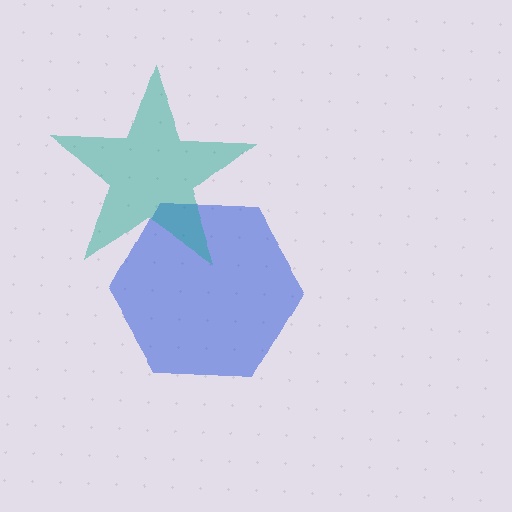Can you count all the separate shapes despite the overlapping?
Yes, there are 2 separate shapes.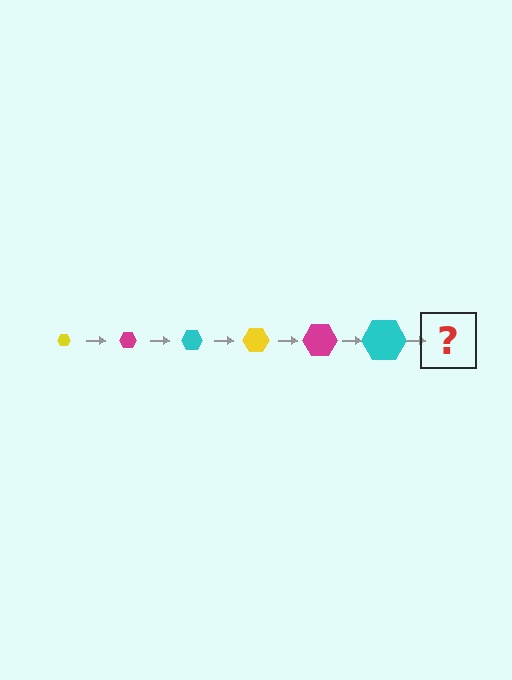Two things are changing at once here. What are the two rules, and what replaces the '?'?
The two rules are that the hexagon grows larger each step and the color cycles through yellow, magenta, and cyan. The '?' should be a yellow hexagon, larger than the previous one.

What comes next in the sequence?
The next element should be a yellow hexagon, larger than the previous one.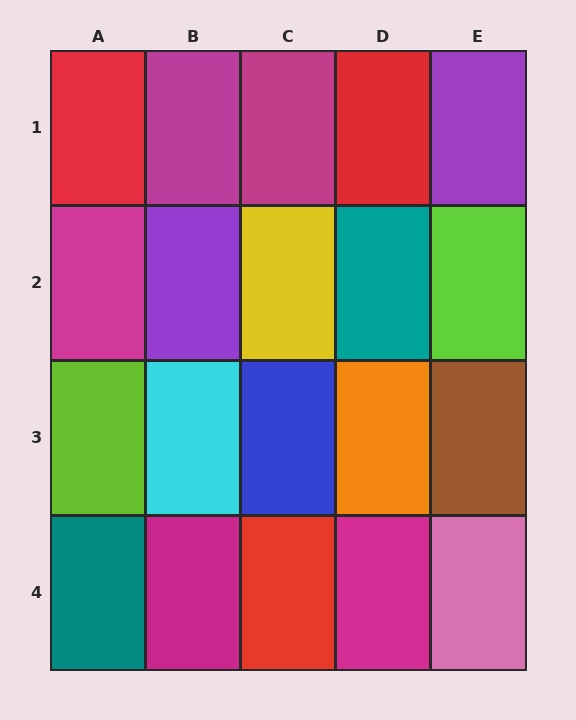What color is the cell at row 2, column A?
Magenta.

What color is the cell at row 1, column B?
Magenta.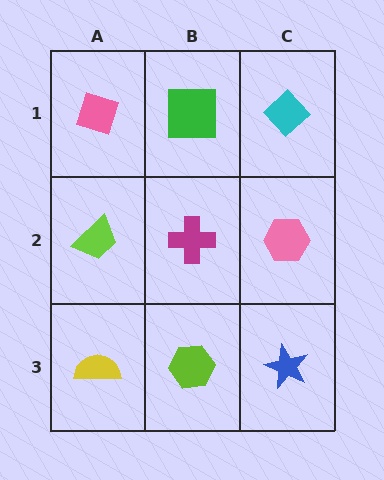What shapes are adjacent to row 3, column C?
A pink hexagon (row 2, column C), a lime hexagon (row 3, column B).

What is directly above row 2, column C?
A cyan diamond.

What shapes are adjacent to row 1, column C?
A pink hexagon (row 2, column C), a green square (row 1, column B).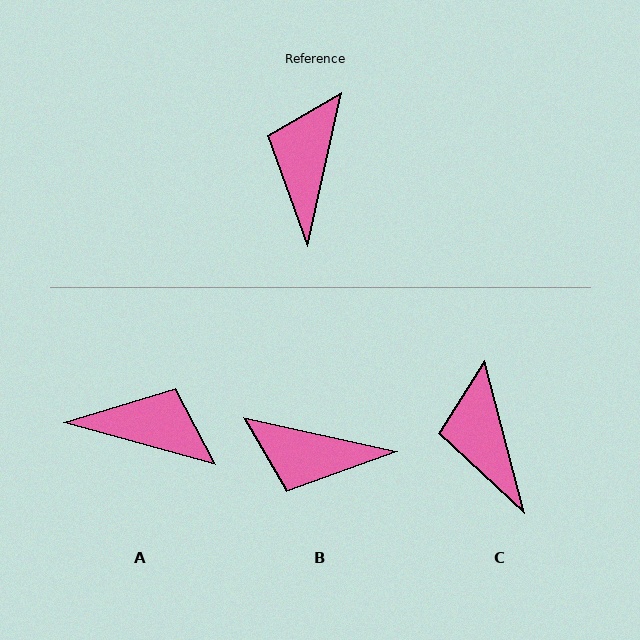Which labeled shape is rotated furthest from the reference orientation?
A, about 93 degrees away.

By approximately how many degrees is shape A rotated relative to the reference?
Approximately 93 degrees clockwise.